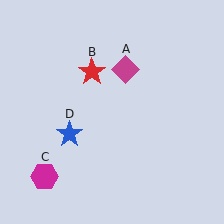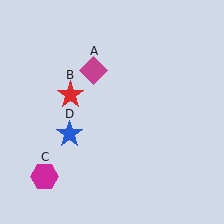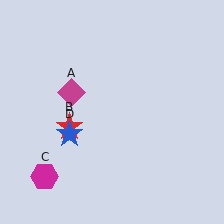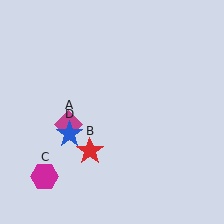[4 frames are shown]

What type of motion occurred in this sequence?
The magenta diamond (object A), red star (object B) rotated counterclockwise around the center of the scene.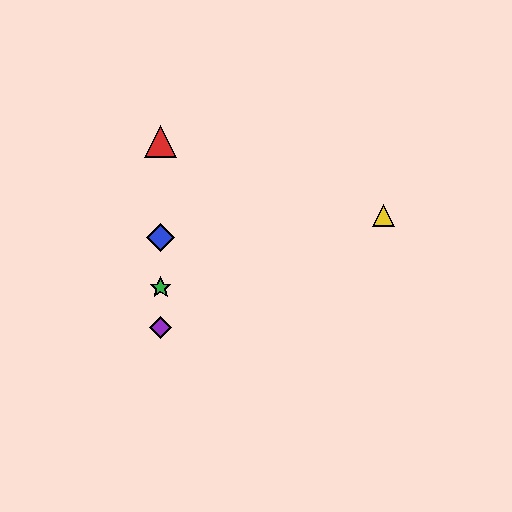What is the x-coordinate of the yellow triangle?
The yellow triangle is at x≈384.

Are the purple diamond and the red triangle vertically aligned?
Yes, both are at x≈161.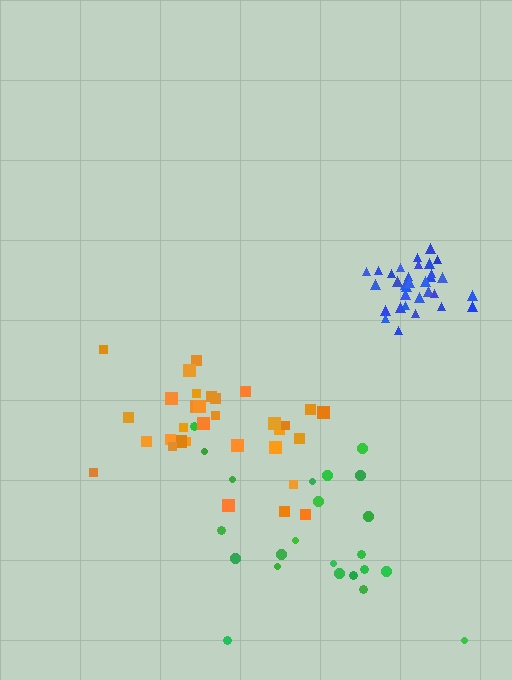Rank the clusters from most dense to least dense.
blue, orange, green.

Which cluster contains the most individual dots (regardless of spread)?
Orange (32).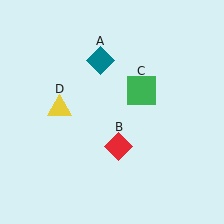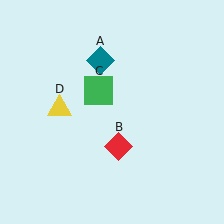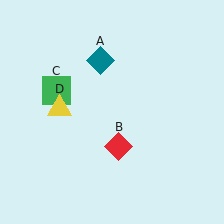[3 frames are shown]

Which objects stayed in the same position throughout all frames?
Teal diamond (object A) and red diamond (object B) and yellow triangle (object D) remained stationary.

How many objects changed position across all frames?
1 object changed position: green square (object C).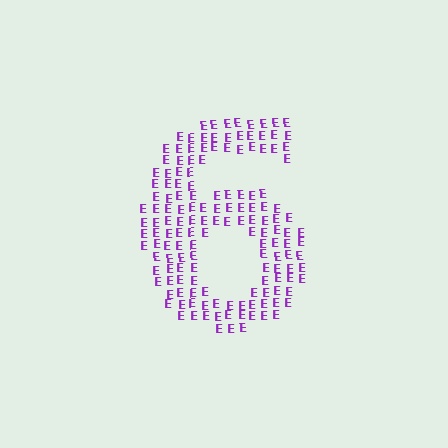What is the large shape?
The large shape is the digit 6.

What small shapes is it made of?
It is made of small letter E's.